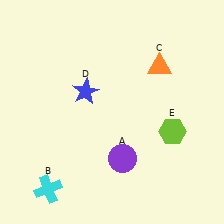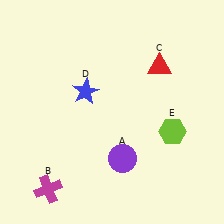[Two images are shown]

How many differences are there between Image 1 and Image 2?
There are 2 differences between the two images.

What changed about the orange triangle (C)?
In Image 1, C is orange. In Image 2, it changed to red.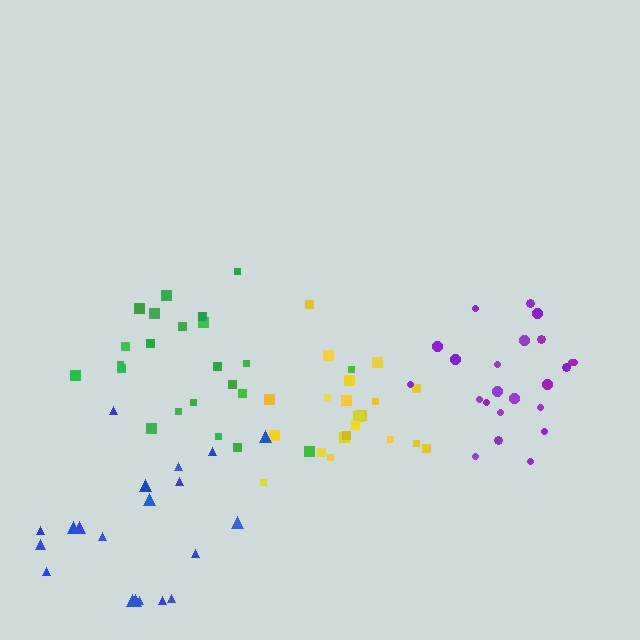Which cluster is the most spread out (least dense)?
Blue.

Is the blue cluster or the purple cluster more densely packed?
Purple.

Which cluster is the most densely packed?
Yellow.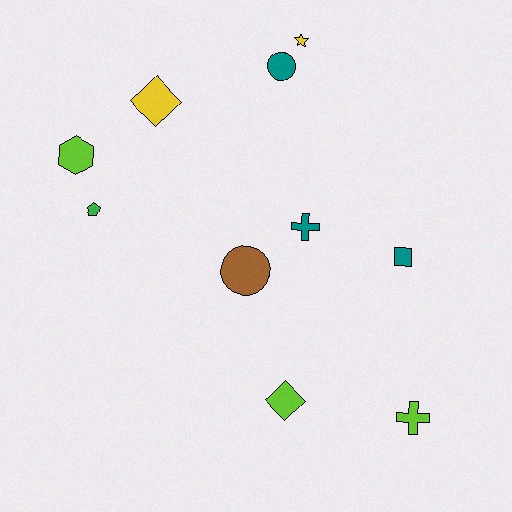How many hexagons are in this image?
There is 1 hexagon.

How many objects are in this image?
There are 10 objects.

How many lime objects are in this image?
There are 3 lime objects.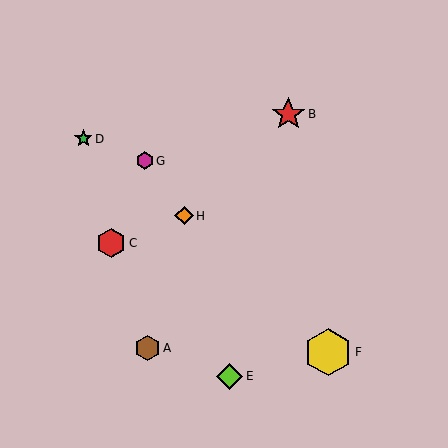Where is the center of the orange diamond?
The center of the orange diamond is at (184, 216).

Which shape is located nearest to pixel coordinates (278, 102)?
The red star (labeled B) at (288, 114) is nearest to that location.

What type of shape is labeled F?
Shape F is a yellow hexagon.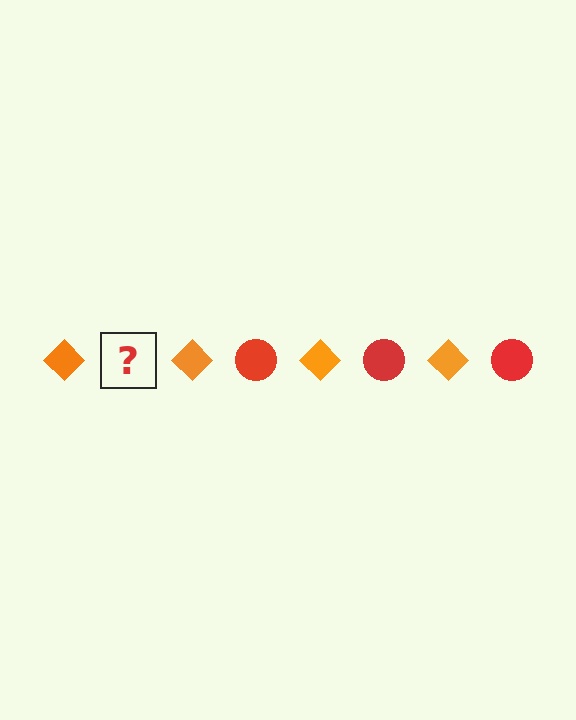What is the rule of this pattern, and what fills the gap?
The rule is that the pattern alternates between orange diamond and red circle. The gap should be filled with a red circle.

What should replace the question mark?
The question mark should be replaced with a red circle.